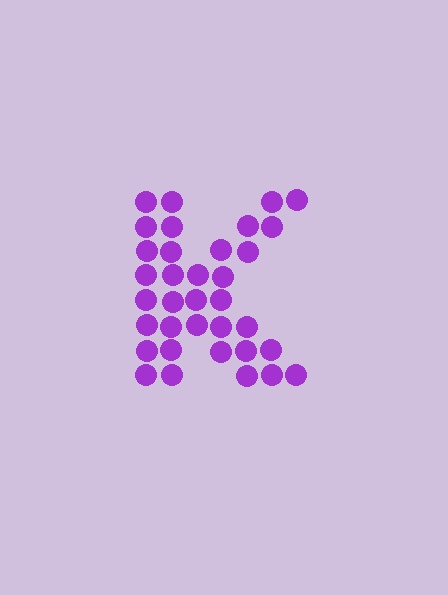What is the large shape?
The large shape is the letter K.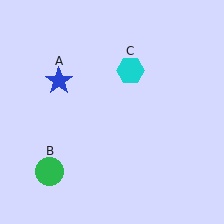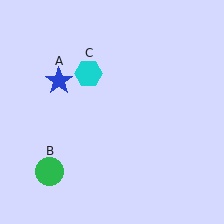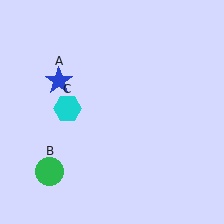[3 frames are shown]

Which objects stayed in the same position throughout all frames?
Blue star (object A) and green circle (object B) remained stationary.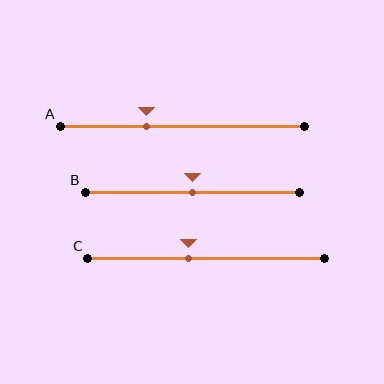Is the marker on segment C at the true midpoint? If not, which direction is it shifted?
No, the marker on segment C is shifted to the left by about 7% of the segment length.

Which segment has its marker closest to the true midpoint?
Segment B has its marker closest to the true midpoint.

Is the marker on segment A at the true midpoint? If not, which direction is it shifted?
No, the marker on segment A is shifted to the left by about 15% of the segment length.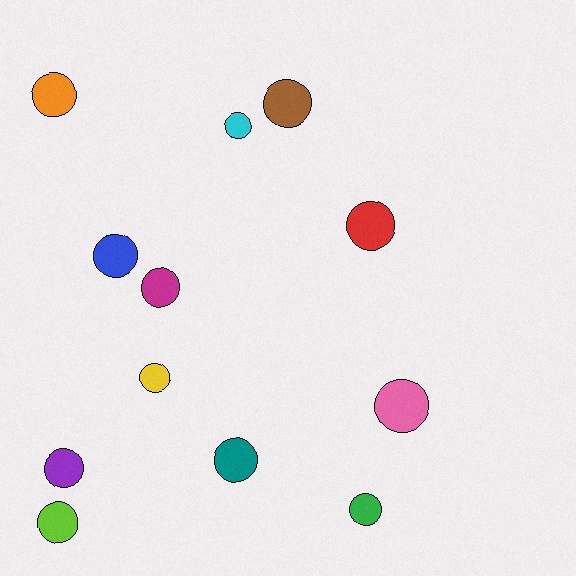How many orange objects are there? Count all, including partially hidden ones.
There is 1 orange object.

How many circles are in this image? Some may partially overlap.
There are 12 circles.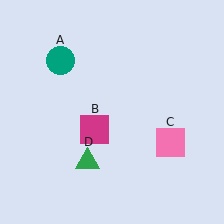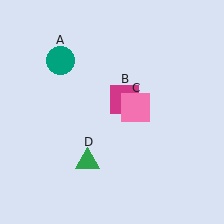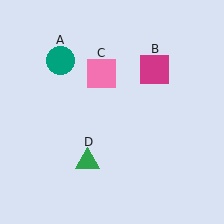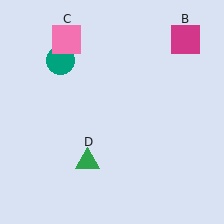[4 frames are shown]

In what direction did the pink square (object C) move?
The pink square (object C) moved up and to the left.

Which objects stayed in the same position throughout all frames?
Teal circle (object A) and green triangle (object D) remained stationary.